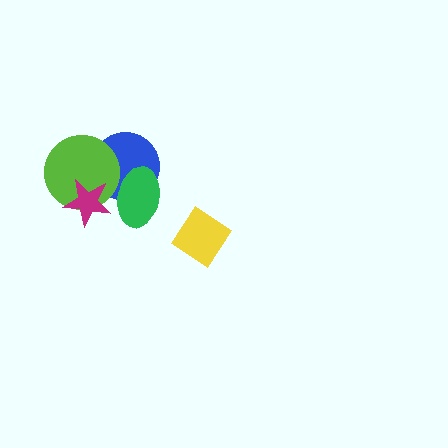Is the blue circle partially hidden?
Yes, it is partially covered by another shape.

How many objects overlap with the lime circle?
3 objects overlap with the lime circle.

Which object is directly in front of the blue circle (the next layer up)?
The lime circle is directly in front of the blue circle.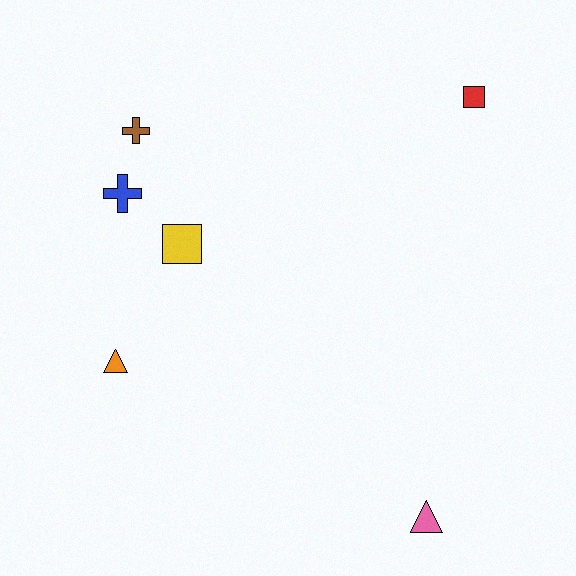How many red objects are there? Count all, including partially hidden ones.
There is 1 red object.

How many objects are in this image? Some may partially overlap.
There are 6 objects.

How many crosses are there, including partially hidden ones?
There are 2 crosses.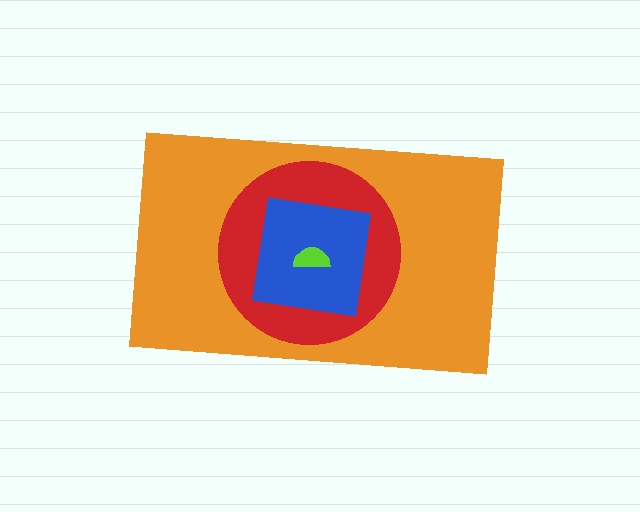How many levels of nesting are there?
4.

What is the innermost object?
The lime semicircle.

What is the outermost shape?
The orange rectangle.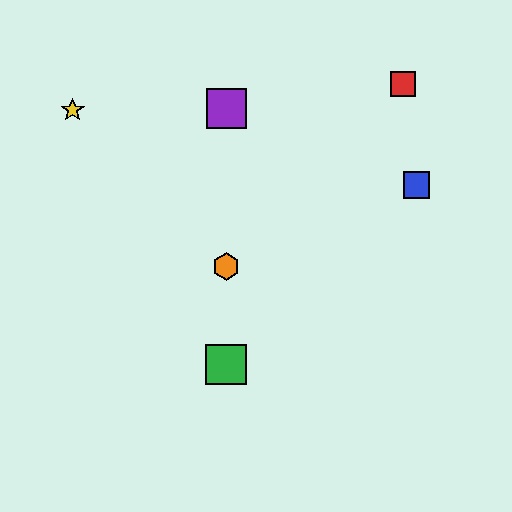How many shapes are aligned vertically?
3 shapes (the green square, the purple square, the orange hexagon) are aligned vertically.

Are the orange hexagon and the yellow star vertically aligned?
No, the orange hexagon is at x≈226 and the yellow star is at x≈73.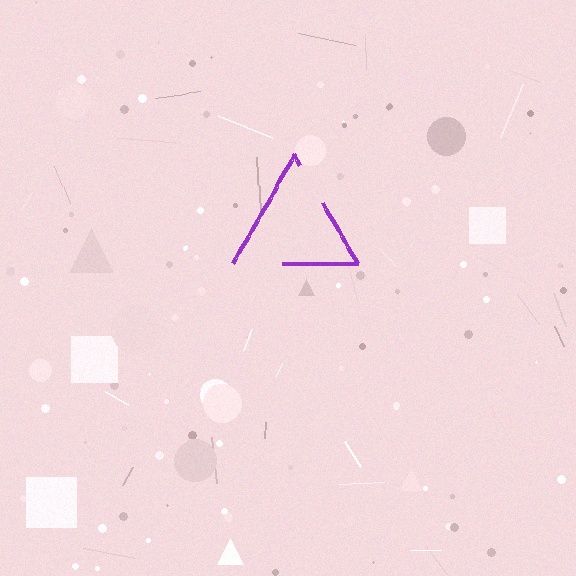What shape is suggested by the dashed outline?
The dashed outline suggests a triangle.